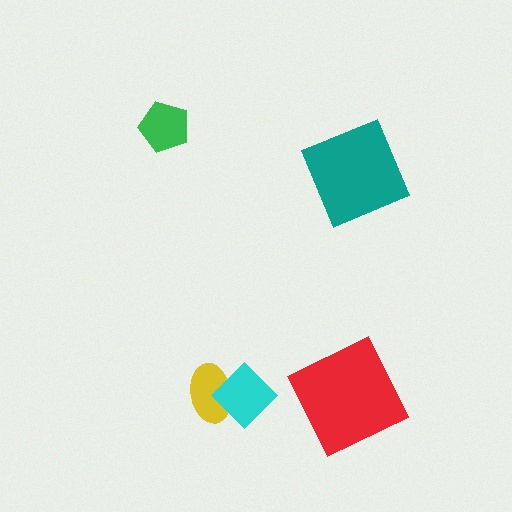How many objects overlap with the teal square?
0 objects overlap with the teal square.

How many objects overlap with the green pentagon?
0 objects overlap with the green pentagon.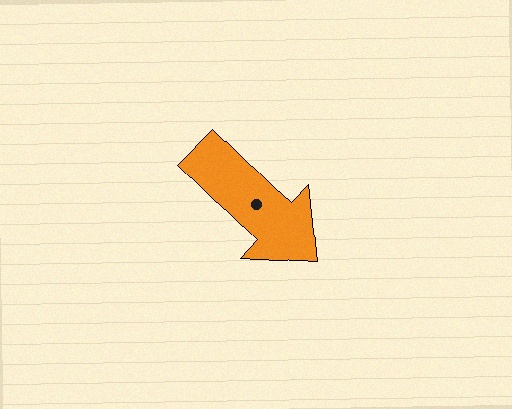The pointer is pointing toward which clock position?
Roughly 4 o'clock.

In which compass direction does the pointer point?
Southeast.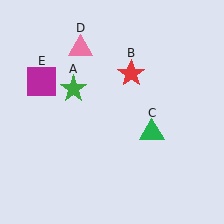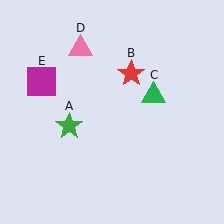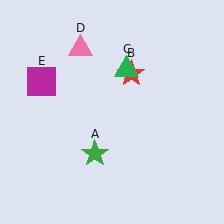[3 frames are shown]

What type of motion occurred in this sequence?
The green star (object A), green triangle (object C) rotated counterclockwise around the center of the scene.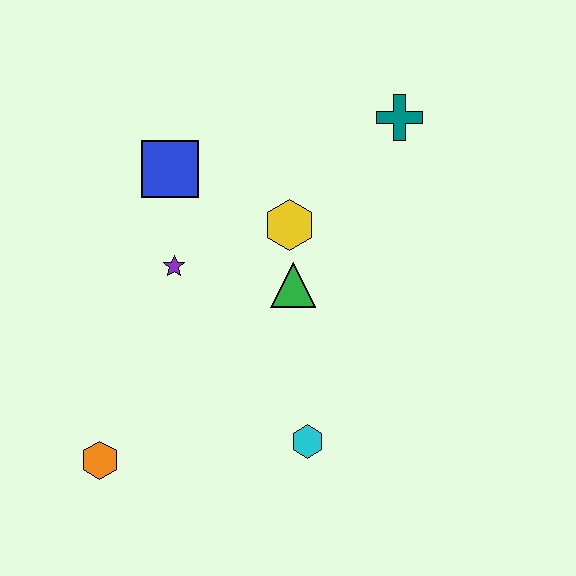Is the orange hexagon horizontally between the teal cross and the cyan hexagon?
No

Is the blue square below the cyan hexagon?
No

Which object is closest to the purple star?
The blue square is closest to the purple star.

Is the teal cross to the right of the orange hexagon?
Yes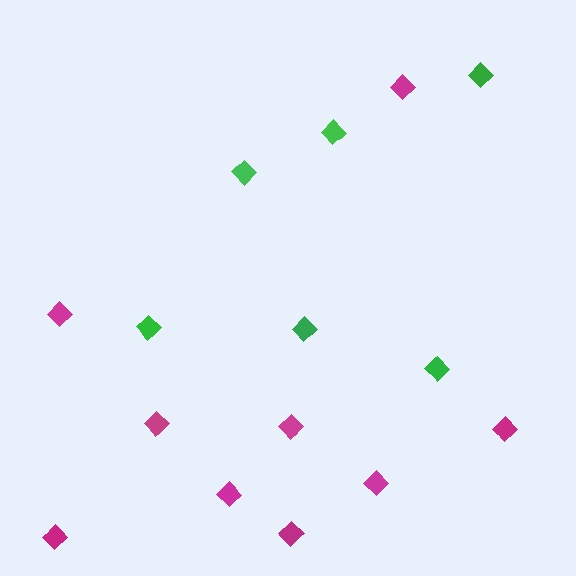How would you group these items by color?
There are 2 groups: one group of green diamonds (6) and one group of magenta diamonds (9).